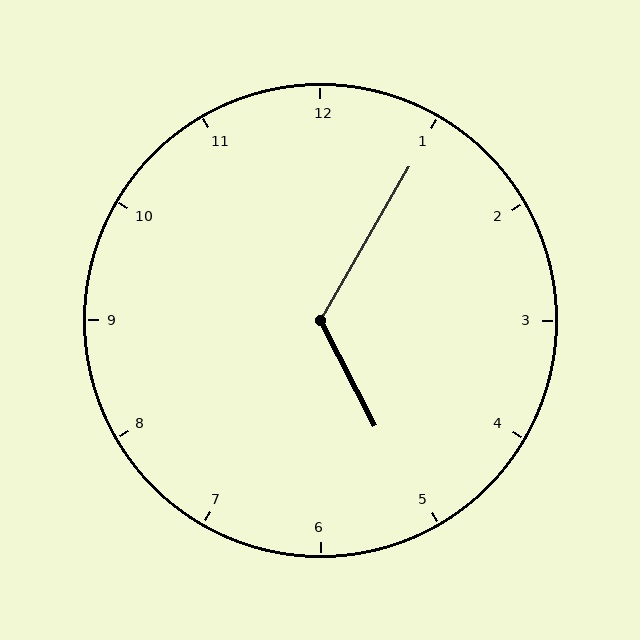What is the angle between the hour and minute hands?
Approximately 122 degrees.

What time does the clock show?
5:05.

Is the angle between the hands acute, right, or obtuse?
It is obtuse.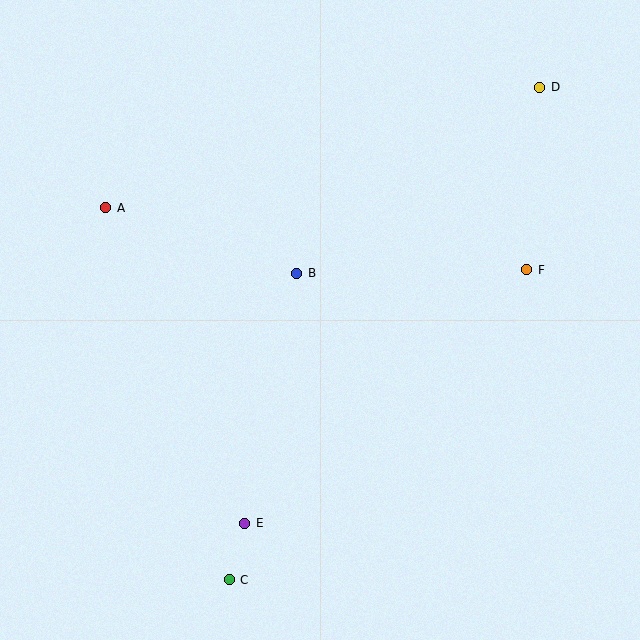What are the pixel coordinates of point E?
Point E is at (245, 523).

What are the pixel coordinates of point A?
Point A is at (106, 208).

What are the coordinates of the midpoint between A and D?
The midpoint between A and D is at (323, 147).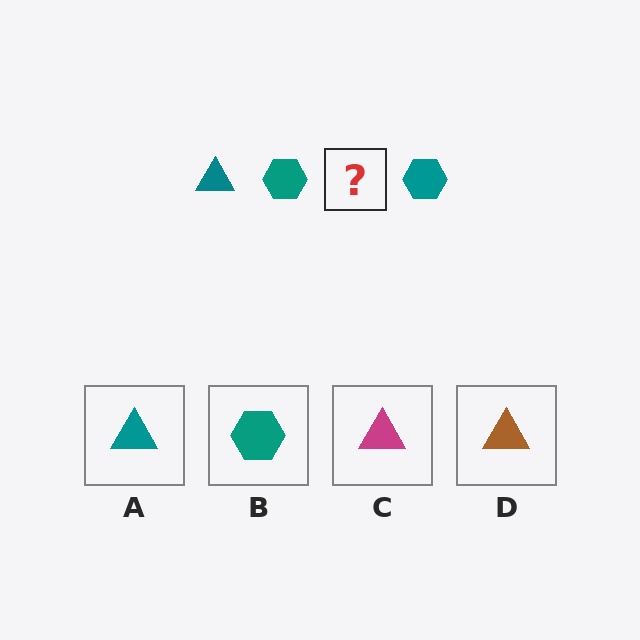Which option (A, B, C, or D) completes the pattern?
A.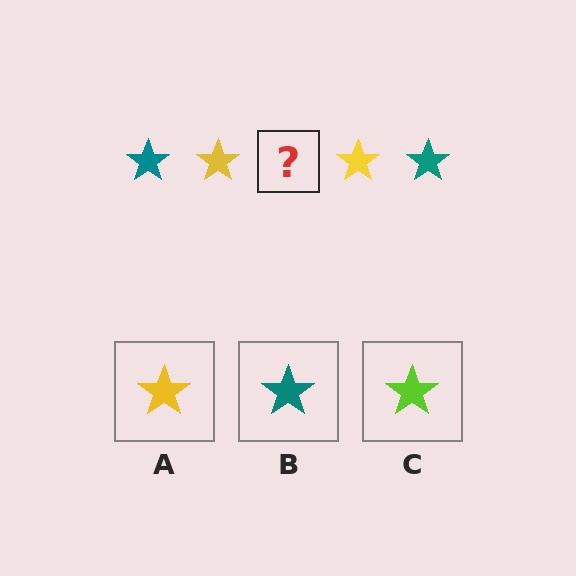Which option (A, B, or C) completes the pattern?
B.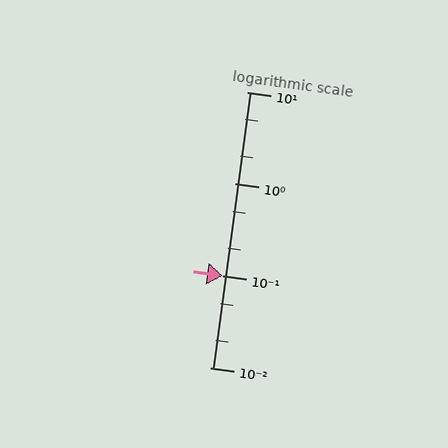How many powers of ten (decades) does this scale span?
The scale spans 3 decades, from 0.01 to 10.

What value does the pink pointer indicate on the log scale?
The pointer indicates approximately 0.099.